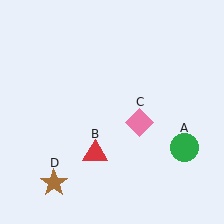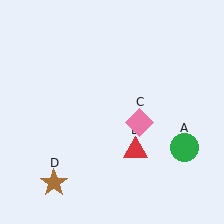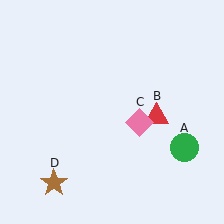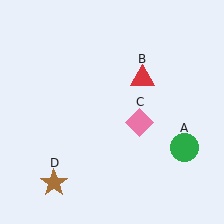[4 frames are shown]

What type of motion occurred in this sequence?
The red triangle (object B) rotated counterclockwise around the center of the scene.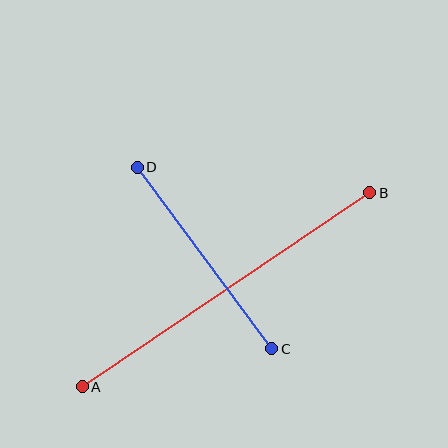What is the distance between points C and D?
The distance is approximately 226 pixels.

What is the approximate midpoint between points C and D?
The midpoint is at approximately (204, 258) pixels.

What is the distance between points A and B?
The distance is approximately 347 pixels.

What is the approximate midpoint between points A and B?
The midpoint is at approximately (226, 290) pixels.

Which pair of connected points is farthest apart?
Points A and B are farthest apart.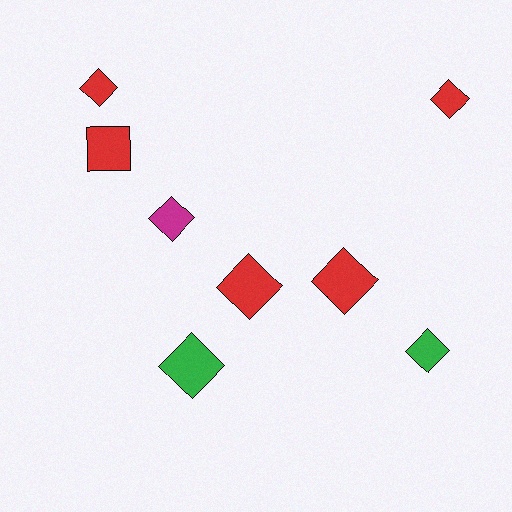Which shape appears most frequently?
Diamond, with 7 objects.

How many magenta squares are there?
There are no magenta squares.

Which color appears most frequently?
Red, with 5 objects.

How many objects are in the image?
There are 8 objects.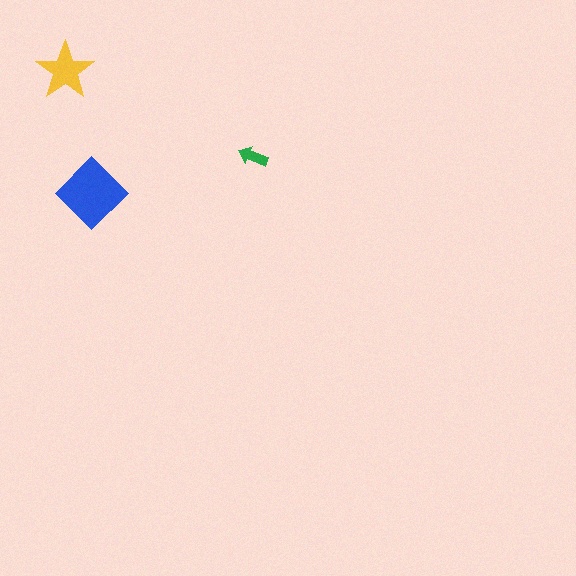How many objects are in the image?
There are 3 objects in the image.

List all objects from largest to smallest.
The blue diamond, the yellow star, the green arrow.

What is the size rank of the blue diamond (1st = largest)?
1st.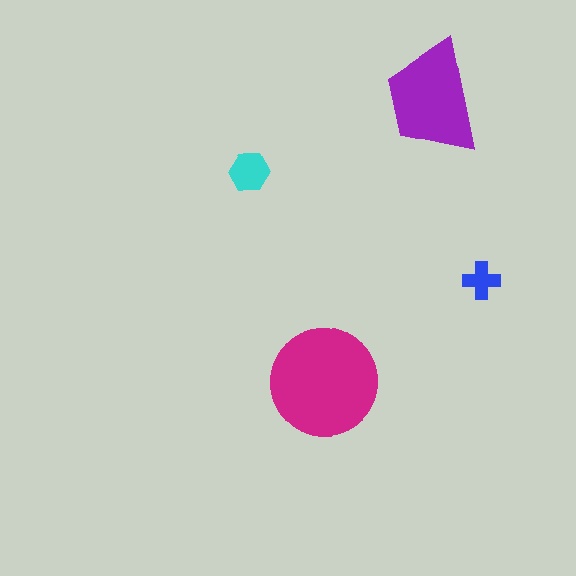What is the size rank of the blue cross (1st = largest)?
4th.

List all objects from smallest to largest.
The blue cross, the cyan hexagon, the purple trapezoid, the magenta circle.